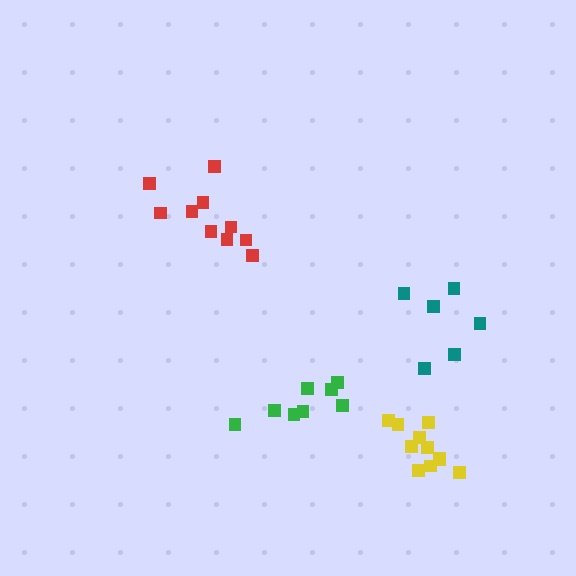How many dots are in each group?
Group 1: 10 dots, Group 2: 11 dots, Group 3: 8 dots, Group 4: 6 dots (35 total).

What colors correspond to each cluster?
The clusters are colored: red, yellow, green, teal.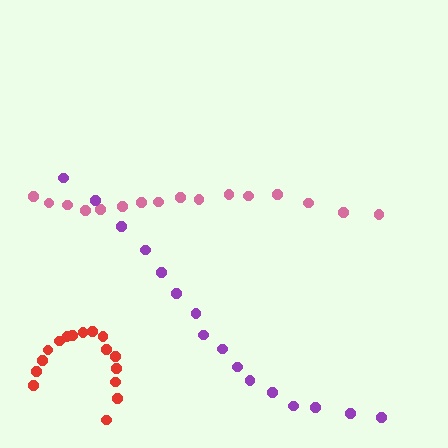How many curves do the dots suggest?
There are 3 distinct paths.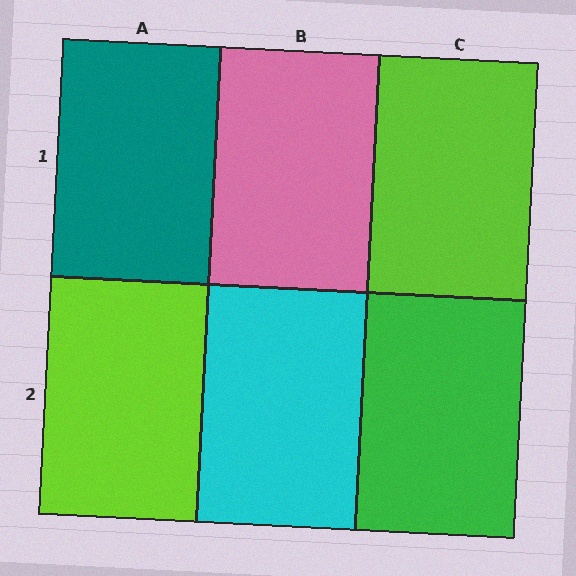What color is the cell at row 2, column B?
Cyan.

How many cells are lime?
2 cells are lime.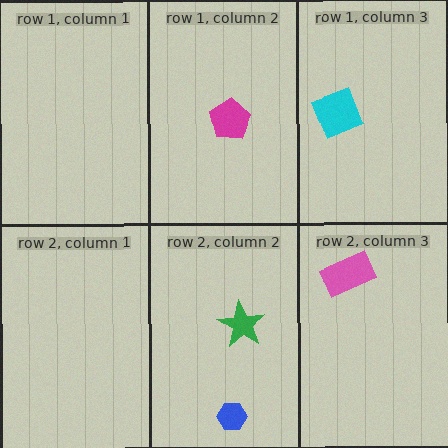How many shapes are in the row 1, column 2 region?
1.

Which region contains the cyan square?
The row 1, column 3 region.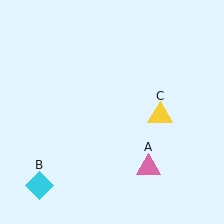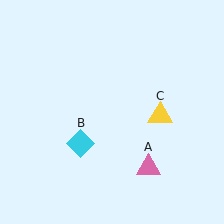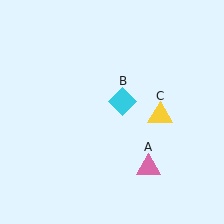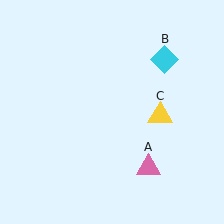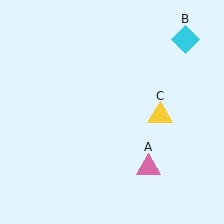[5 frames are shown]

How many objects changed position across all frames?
1 object changed position: cyan diamond (object B).